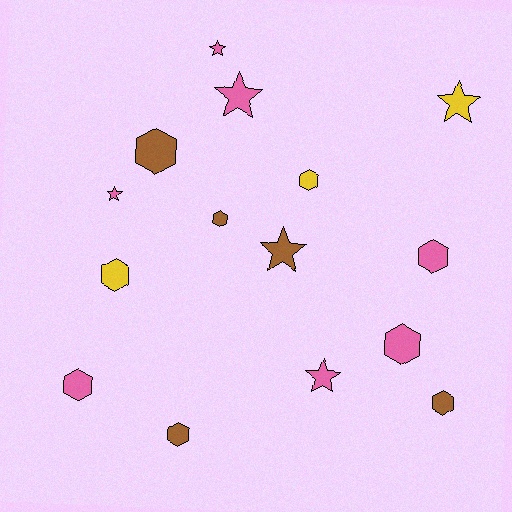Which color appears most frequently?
Pink, with 7 objects.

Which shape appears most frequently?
Hexagon, with 9 objects.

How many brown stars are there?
There is 1 brown star.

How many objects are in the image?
There are 15 objects.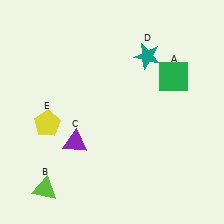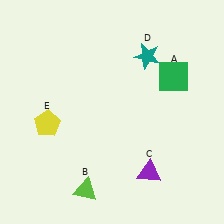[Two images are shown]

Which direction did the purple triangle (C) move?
The purple triangle (C) moved right.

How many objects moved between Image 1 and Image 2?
2 objects moved between the two images.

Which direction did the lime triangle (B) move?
The lime triangle (B) moved right.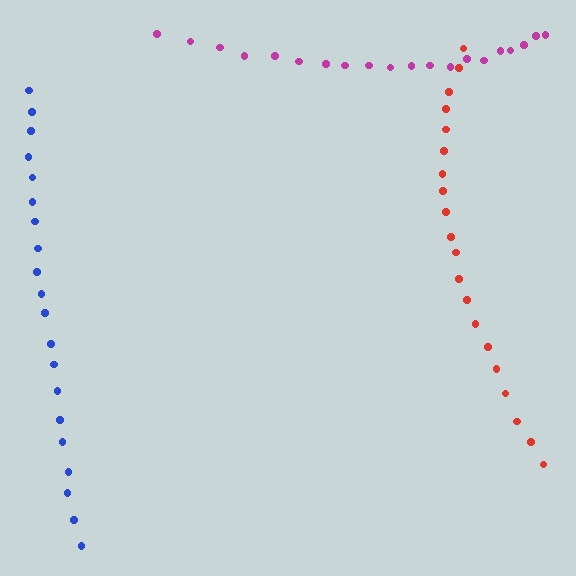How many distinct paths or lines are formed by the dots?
There are 3 distinct paths.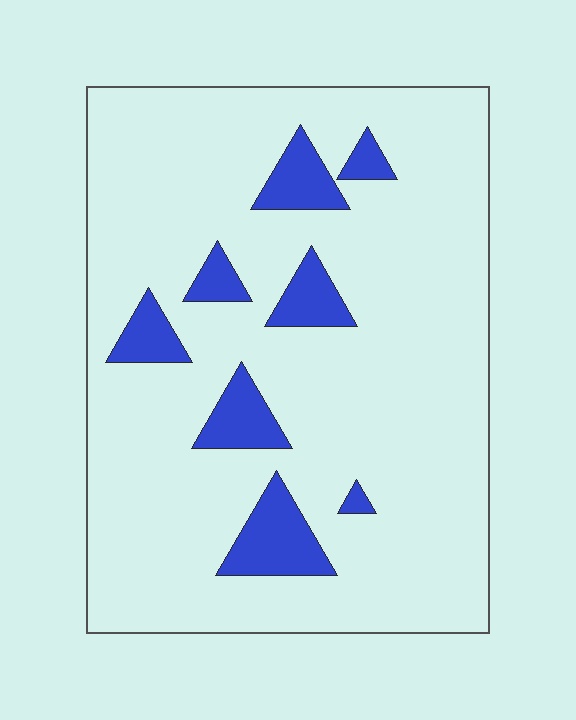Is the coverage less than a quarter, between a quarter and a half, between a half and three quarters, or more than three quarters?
Less than a quarter.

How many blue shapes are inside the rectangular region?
8.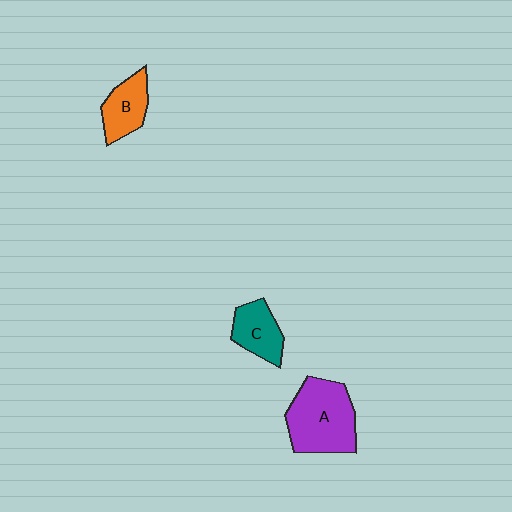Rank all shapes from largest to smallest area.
From largest to smallest: A (purple), B (orange), C (teal).